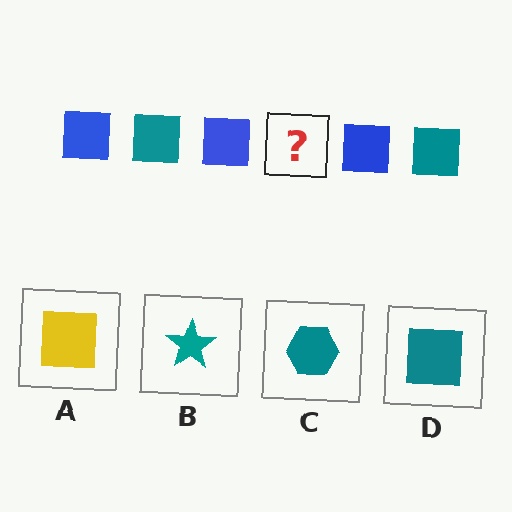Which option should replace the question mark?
Option D.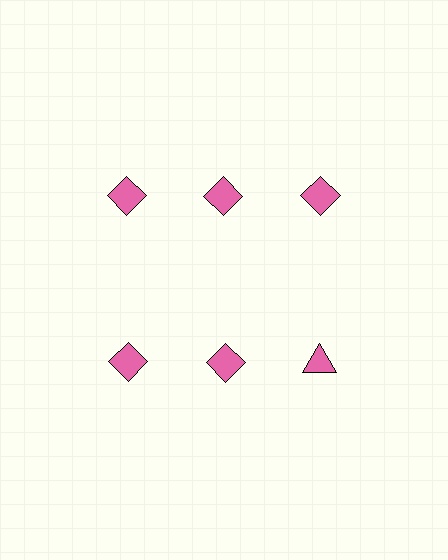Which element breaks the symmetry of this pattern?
The pink triangle in the second row, center column breaks the symmetry. All other shapes are pink diamonds.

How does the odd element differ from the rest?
It has a different shape: triangle instead of diamond.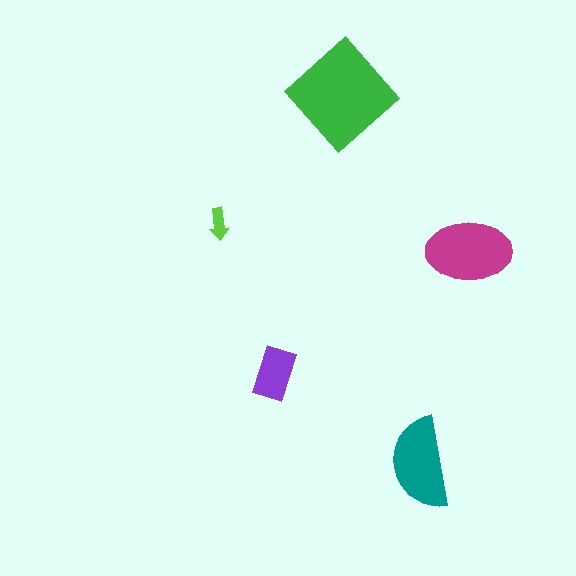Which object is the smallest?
The lime arrow.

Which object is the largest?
The green diamond.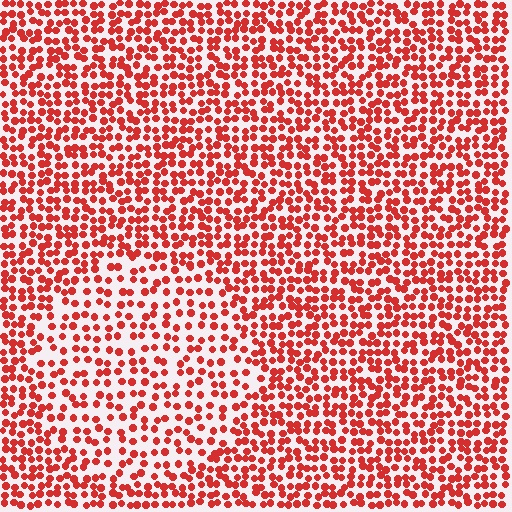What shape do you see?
I see a circle.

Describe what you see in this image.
The image contains small red elements arranged at two different densities. A circle-shaped region is visible where the elements are less densely packed than the surrounding area.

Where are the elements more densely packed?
The elements are more densely packed outside the circle boundary.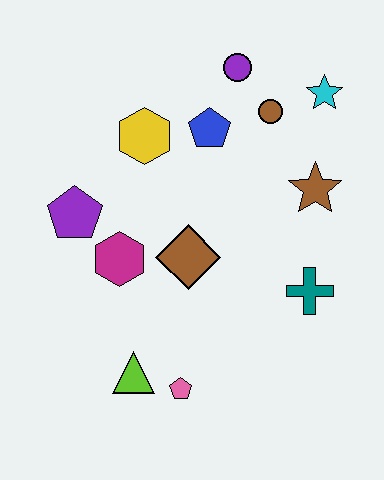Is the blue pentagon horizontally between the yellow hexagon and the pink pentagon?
No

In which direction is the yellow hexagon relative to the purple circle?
The yellow hexagon is to the left of the purple circle.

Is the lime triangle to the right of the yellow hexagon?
No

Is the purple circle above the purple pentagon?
Yes